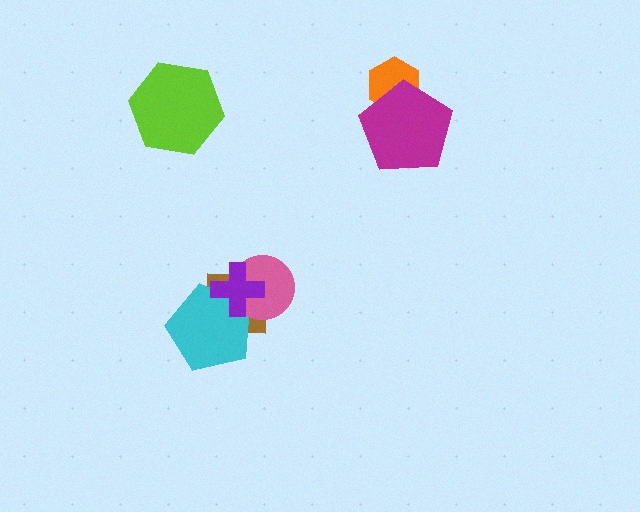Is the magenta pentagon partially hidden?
No, no other shape covers it.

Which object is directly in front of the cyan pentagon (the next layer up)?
The pink circle is directly in front of the cyan pentagon.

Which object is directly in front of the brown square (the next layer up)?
The cyan pentagon is directly in front of the brown square.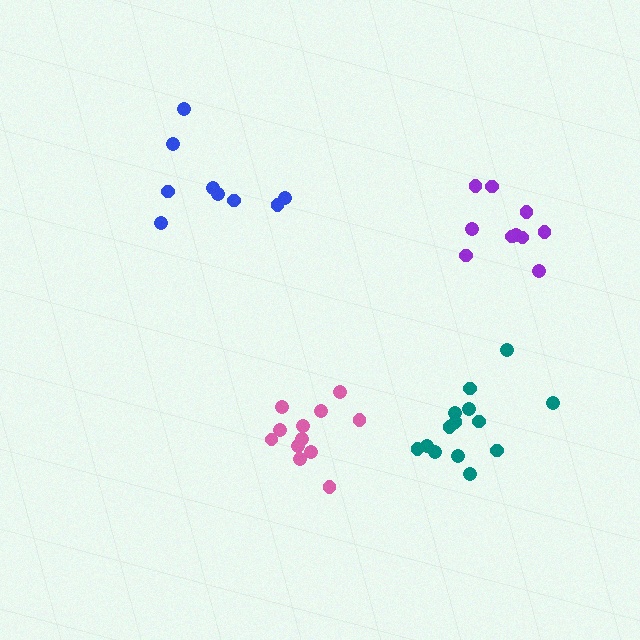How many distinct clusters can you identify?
There are 4 distinct clusters.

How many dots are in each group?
Group 1: 10 dots, Group 2: 12 dots, Group 3: 9 dots, Group 4: 14 dots (45 total).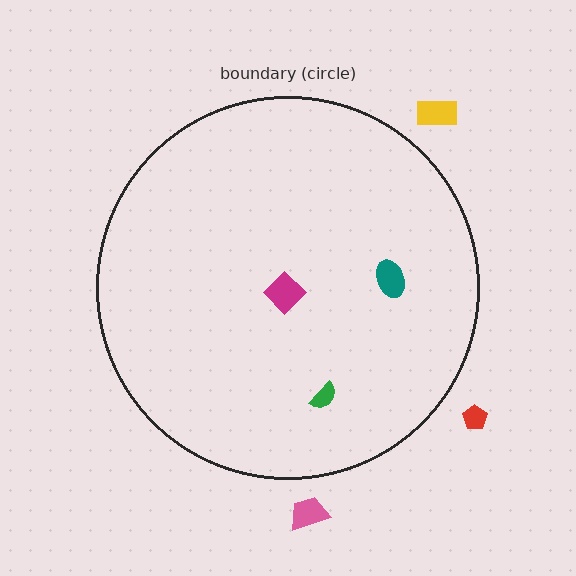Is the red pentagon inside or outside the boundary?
Outside.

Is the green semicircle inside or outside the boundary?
Inside.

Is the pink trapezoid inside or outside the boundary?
Outside.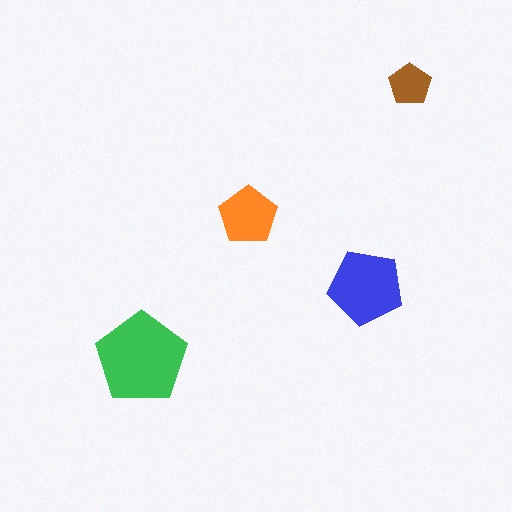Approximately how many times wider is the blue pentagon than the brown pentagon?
About 2 times wider.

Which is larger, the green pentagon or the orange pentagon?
The green one.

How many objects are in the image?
There are 4 objects in the image.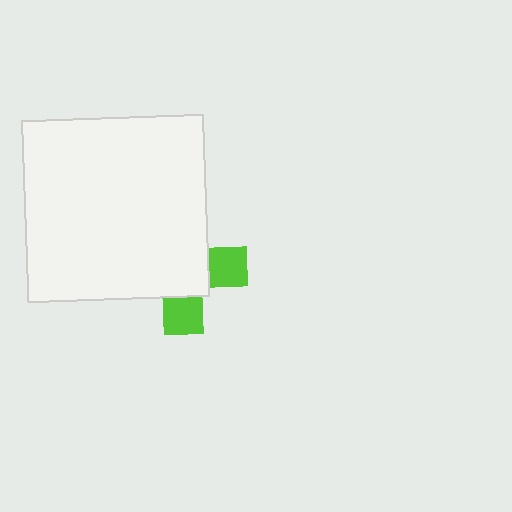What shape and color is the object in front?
The object in front is a white square.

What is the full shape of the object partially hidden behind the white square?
The partially hidden object is a lime cross.